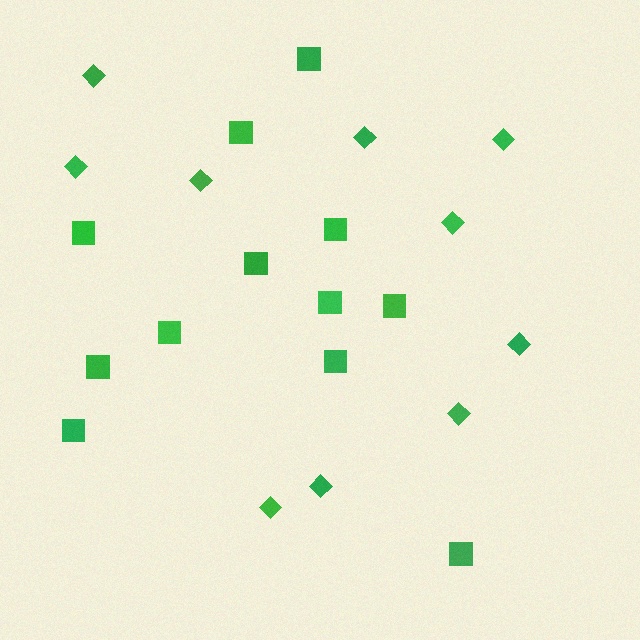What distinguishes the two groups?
There are 2 groups: one group of diamonds (10) and one group of squares (12).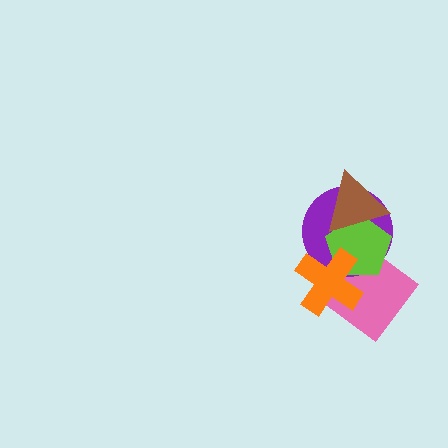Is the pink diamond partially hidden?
Yes, it is partially covered by another shape.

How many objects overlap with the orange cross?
3 objects overlap with the orange cross.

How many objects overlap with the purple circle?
4 objects overlap with the purple circle.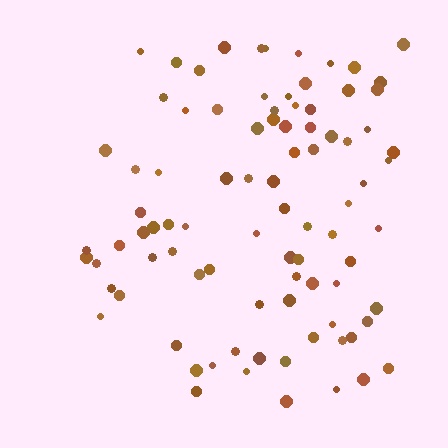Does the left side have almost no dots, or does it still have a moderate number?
Still a moderate number, just noticeably fewer than the right.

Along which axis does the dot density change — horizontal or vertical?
Horizontal.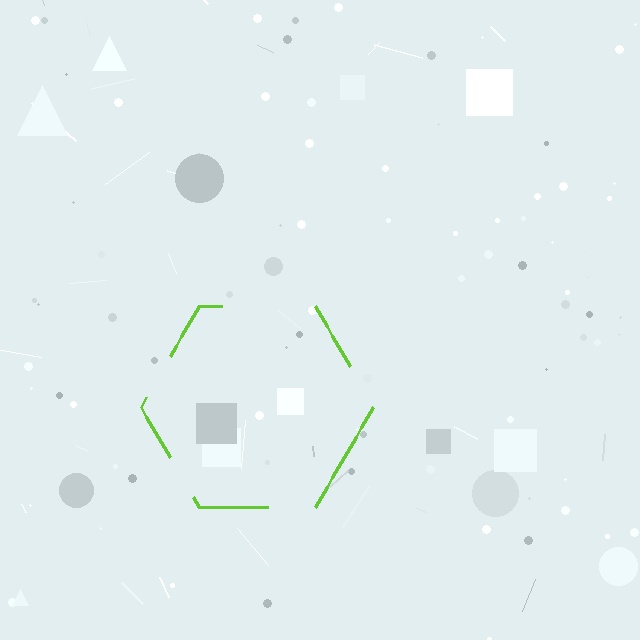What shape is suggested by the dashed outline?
The dashed outline suggests a hexagon.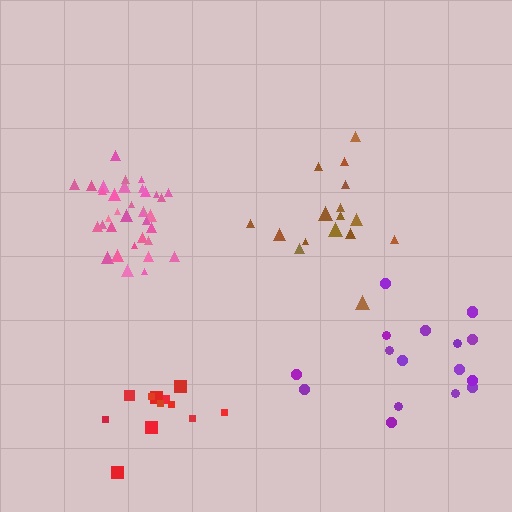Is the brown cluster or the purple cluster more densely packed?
Brown.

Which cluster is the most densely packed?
Pink.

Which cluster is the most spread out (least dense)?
Purple.